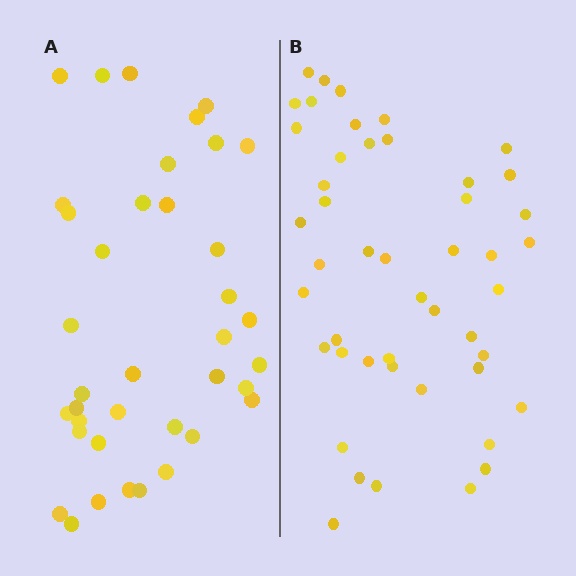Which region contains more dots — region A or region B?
Region B (the right region) has more dots.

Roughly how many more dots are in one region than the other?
Region B has roughly 8 or so more dots than region A.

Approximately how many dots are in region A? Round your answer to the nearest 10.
About 40 dots. (The exact count is 38, which rounds to 40.)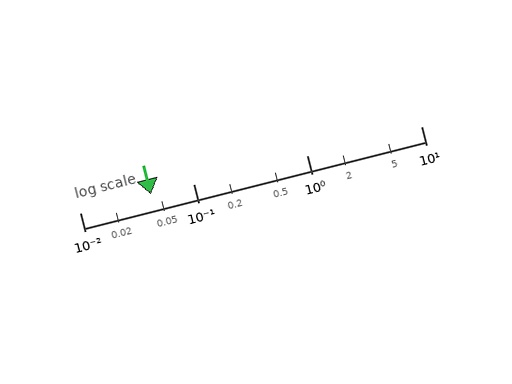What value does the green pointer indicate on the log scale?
The pointer indicates approximately 0.042.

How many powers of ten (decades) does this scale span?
The scale spans 3 decades, from 0.01 to 10.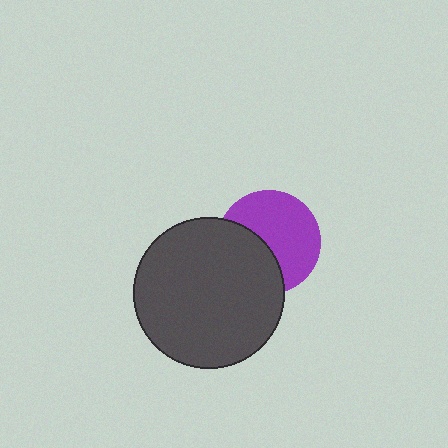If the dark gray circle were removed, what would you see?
You would see the complete purple circle.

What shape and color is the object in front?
The object in front is a dark gray circle.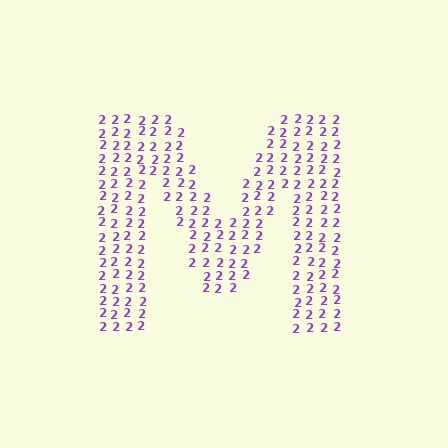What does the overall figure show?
The overall figure shows the letter M.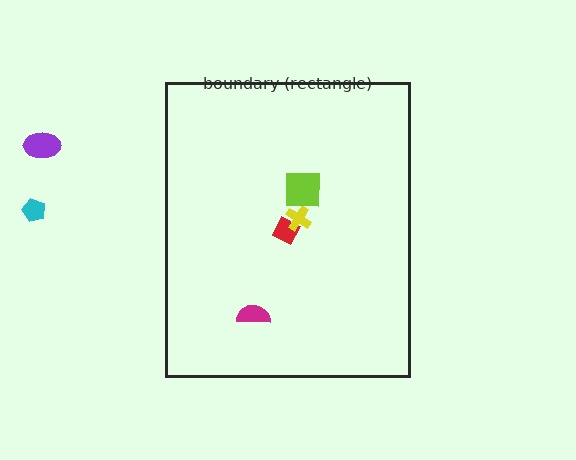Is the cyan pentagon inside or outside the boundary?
Outside.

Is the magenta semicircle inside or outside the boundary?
Inside.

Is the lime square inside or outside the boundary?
Inside.